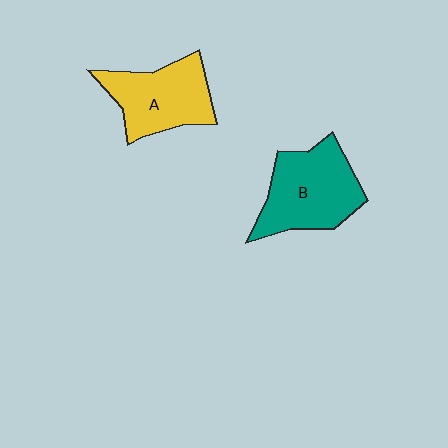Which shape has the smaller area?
Shape A (yellow).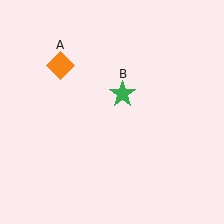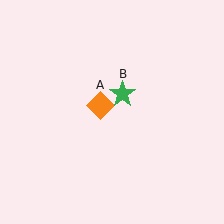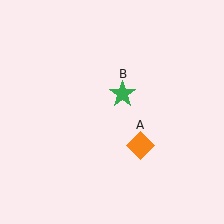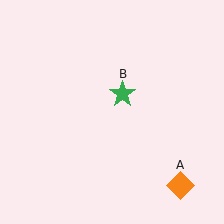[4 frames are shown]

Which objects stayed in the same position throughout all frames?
Green star (object B) remained stationary.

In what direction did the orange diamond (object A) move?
The orange diamond (object A) moved down and to the right.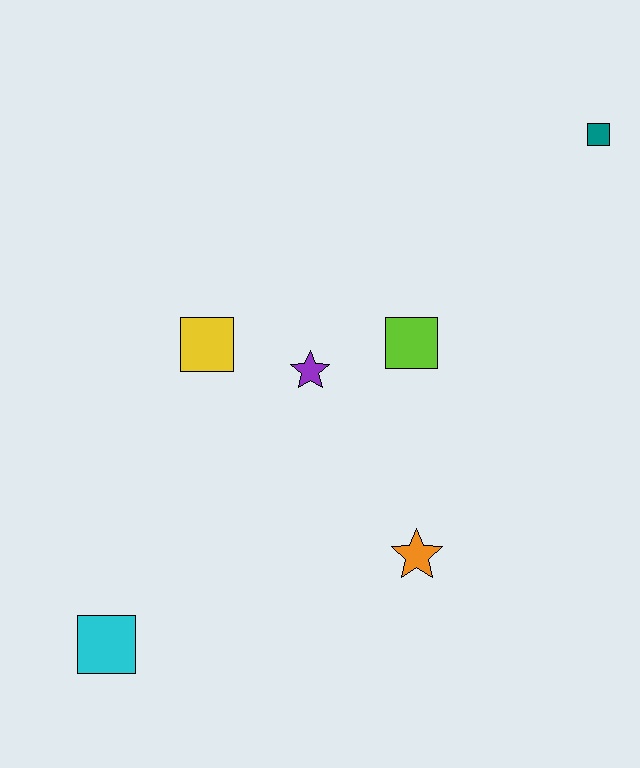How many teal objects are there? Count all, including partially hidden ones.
There is 1 teal object.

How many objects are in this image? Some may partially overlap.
There are 6 objects.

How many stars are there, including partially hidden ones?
There are 2 stars.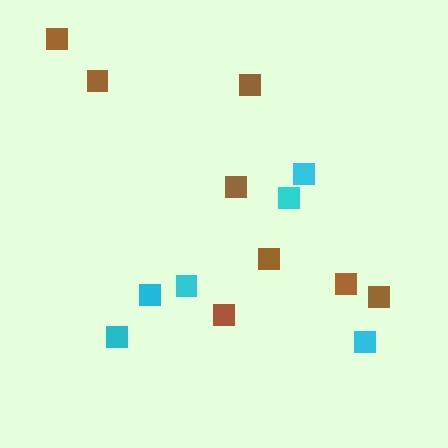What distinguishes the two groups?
There are 2 groups: one group of brown squares (8) and one group of cyan squares (6).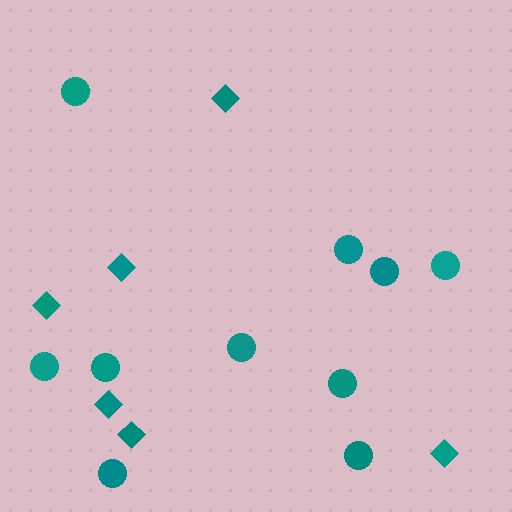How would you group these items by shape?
There are 2 groups: one group of circles (10) and one group of diamonds (6).